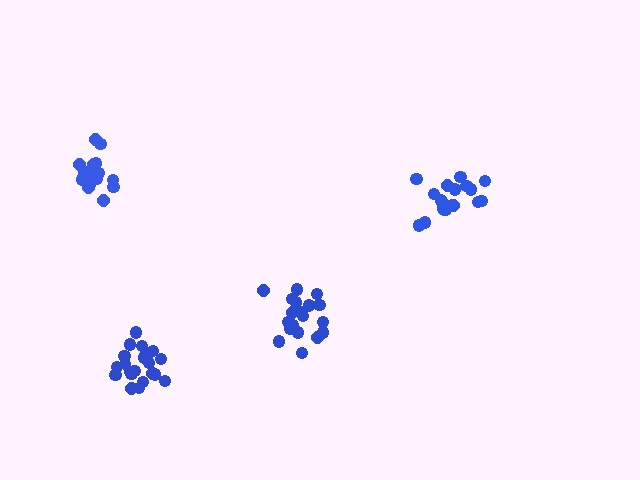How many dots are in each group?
Group 1: 20 dots, Group 2: 19 dots, Group 3: 21 dots, Group 4: 16 dots (76 total).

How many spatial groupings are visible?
There are 4 spatial groupings.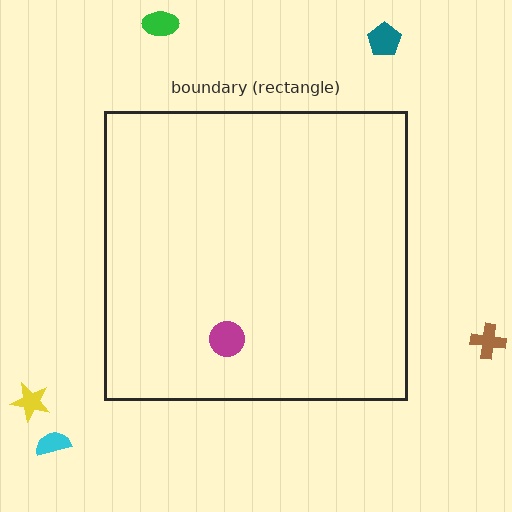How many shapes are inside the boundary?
1 inside, 5 outside.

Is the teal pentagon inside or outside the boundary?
Outside.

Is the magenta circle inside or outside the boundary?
Inside.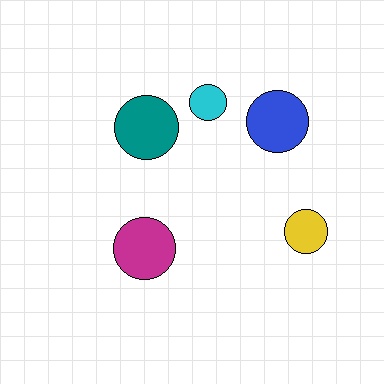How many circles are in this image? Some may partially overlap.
There are 5 circles.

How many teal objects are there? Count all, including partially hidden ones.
There is 1 teal object.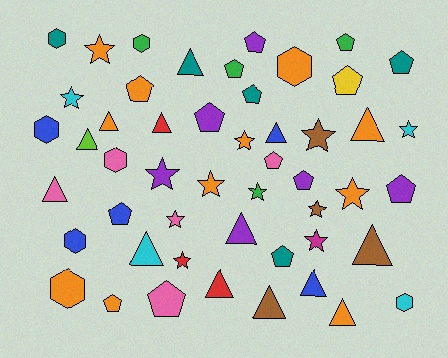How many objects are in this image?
There are 50 objects.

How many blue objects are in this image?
There are 5 blue objects.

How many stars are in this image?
There are 13 stars.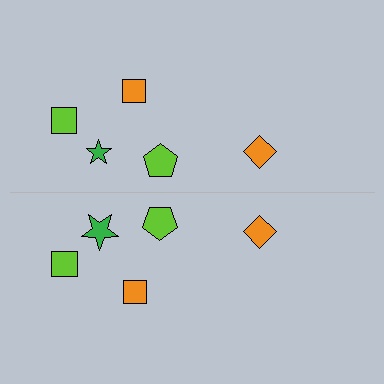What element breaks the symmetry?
The green star on the bottom side has a different size than its mirror counterpart.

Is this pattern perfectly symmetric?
No, the pattern is not perfectly symmetric. The green star on the bottom side has a different size than its mirror counterpart.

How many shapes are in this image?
There are 10 shapes in this image.